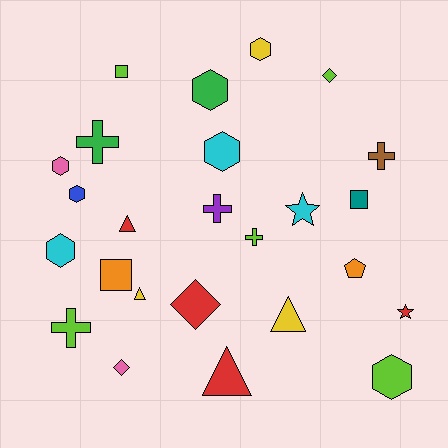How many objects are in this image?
There are 25 objects.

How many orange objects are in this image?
There are 2 orange objects.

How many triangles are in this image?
There are 4 triangles.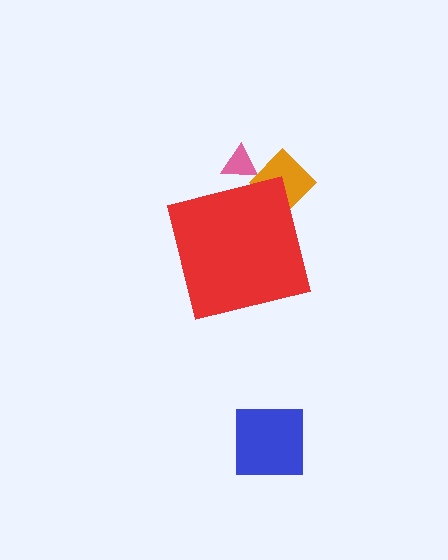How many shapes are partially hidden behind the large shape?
2 shapes are partially hidden.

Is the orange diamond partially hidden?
Yes, the orange diamond is partially hidden behind the red square.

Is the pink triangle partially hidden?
Yes, the pink triangle is partially hidden behind the red square.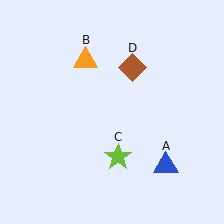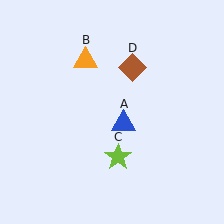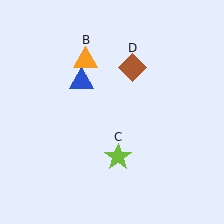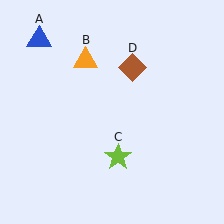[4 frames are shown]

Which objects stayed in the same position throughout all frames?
Orange triangle (object B) and lime star (object C) and brown diamond (object D) remained stationary.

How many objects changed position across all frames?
1 object changed position: blue triangle (object A).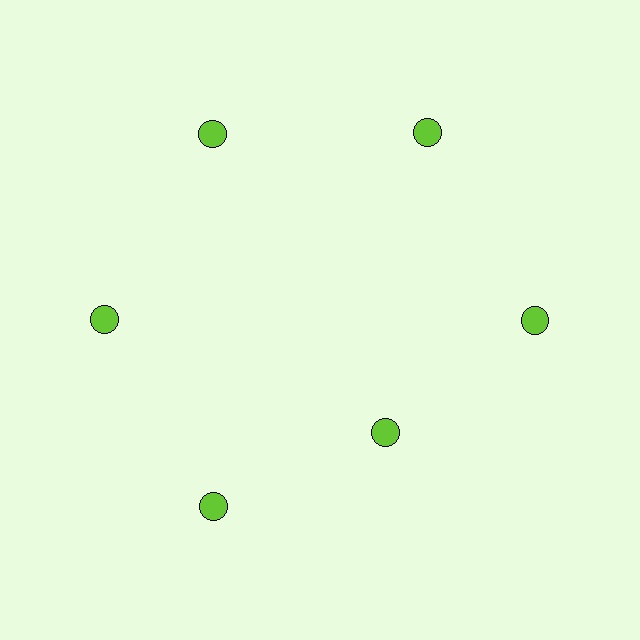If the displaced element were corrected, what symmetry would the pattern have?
It would have 6-fold rotational symmetry — the pattern would map onto itself every 60 degrees.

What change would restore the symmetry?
The symmetry would be restored by moving it outward, back onto the ring so that all 6 circles sit at equal angles and equal distance from the center.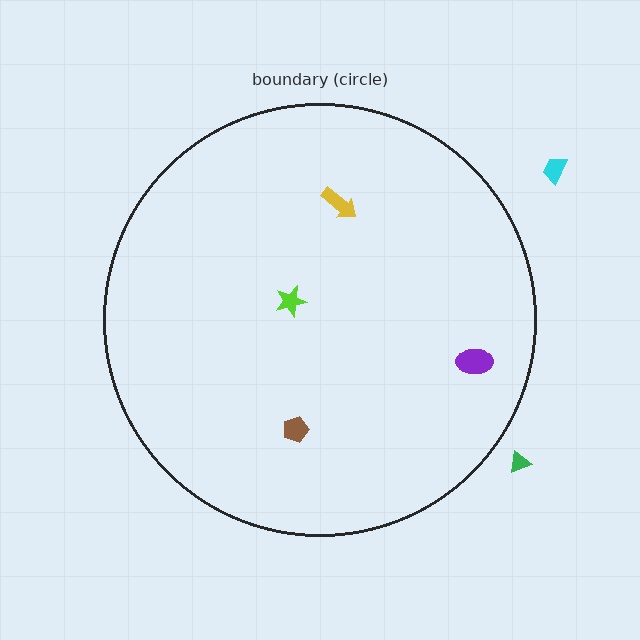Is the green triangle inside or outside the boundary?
Outside.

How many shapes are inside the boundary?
4 inside, 2 outside.